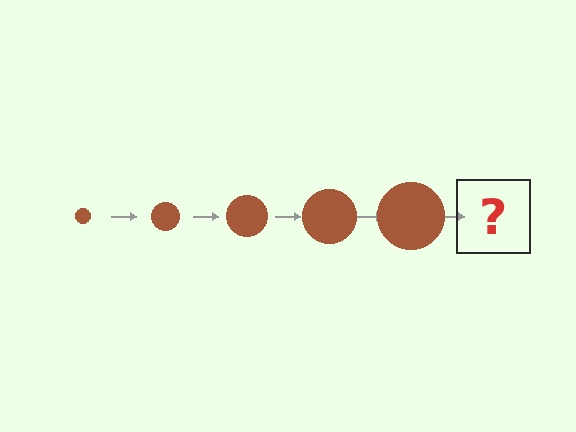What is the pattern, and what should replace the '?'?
The pattern is that the circle gets progressively larger each step. The '?' should be a brown circle, larger than the previous one.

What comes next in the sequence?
The next element should be a brown circle, larger than the previous one.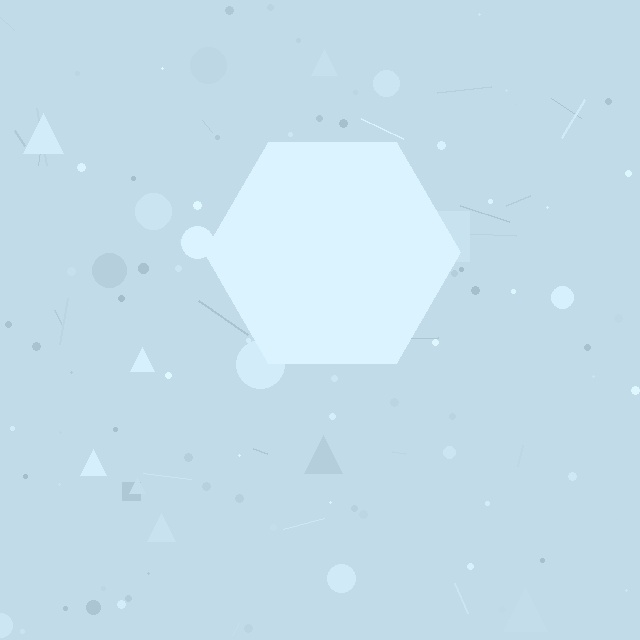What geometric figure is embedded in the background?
A hexagon is embedded in the background.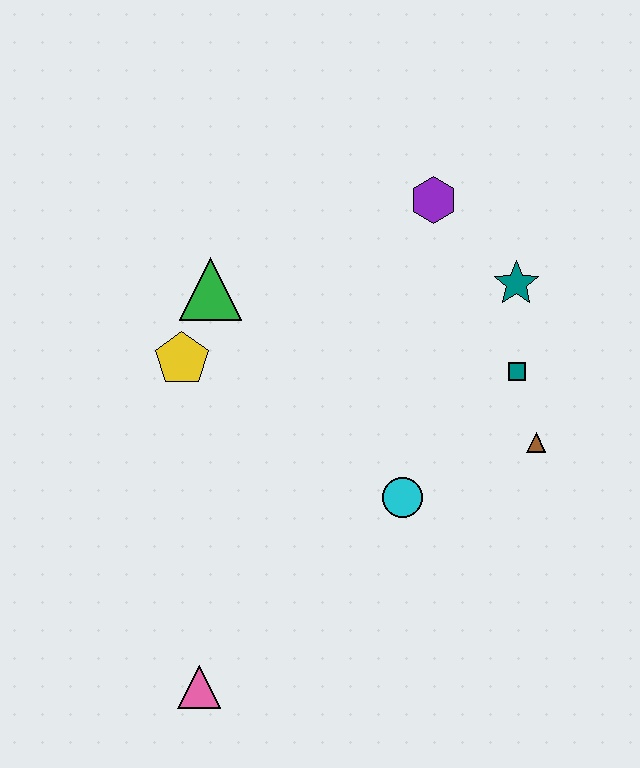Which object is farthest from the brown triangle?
The pink triangle is farthest from the brown triangle.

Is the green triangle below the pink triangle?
No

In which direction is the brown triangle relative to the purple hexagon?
The brown triangle is below the purple hexagon.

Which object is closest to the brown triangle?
The teal square is closest to the brown triangle.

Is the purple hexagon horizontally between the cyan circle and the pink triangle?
No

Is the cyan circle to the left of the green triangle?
No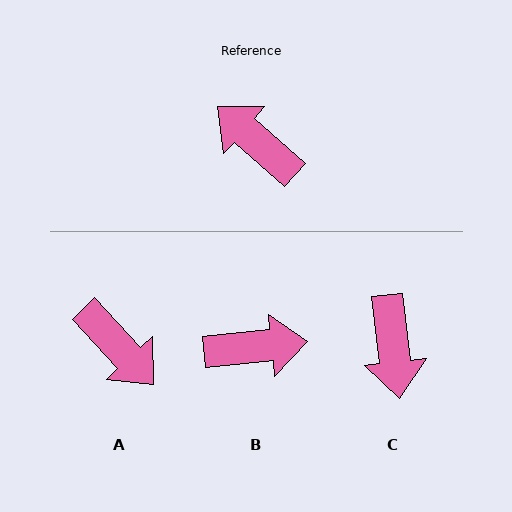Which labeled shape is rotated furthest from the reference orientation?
A, about 174 degrees away.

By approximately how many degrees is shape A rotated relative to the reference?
Approximately 174 degrees counter-clockwise.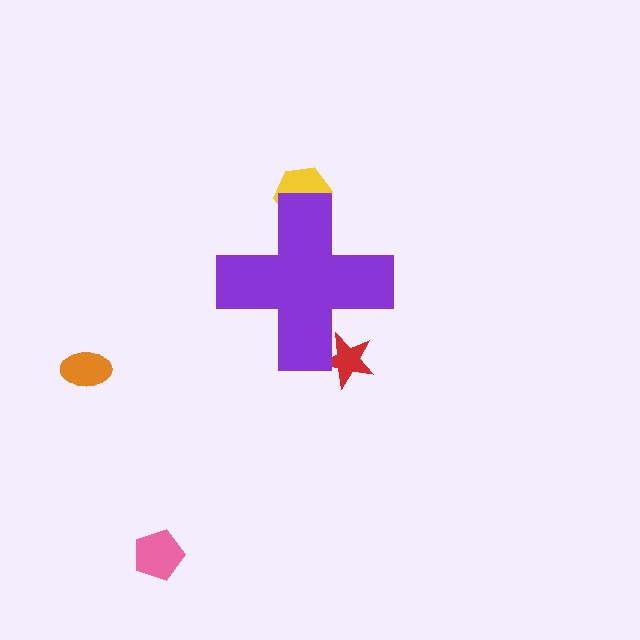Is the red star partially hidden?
Yes, the red star is partially hidden behind the purple cross.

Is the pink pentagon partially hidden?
No, the pink pentagon is fully visible.